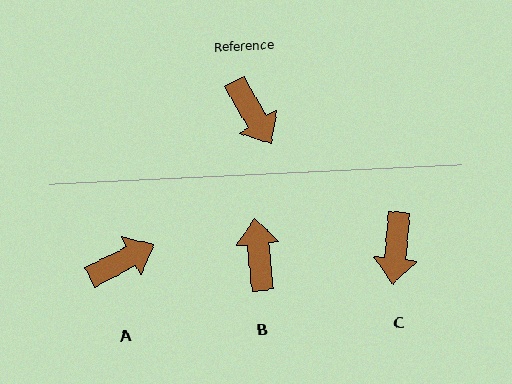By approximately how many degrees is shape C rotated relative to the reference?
Approximately 36 degrees clockwise.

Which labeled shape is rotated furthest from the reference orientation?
B, about 155 degrees away.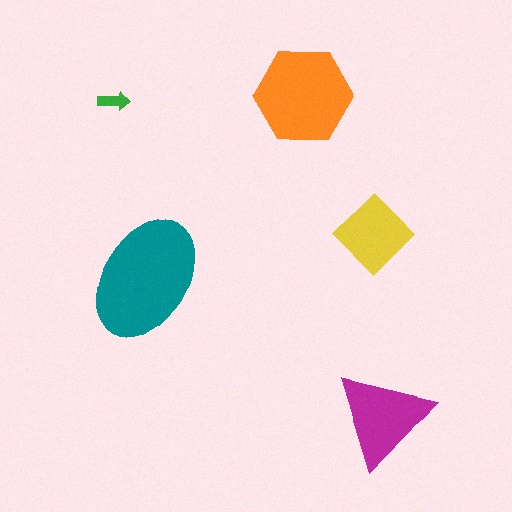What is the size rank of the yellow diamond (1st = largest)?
4th.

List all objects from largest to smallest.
The teal ellipse, the orange hexagon, the magenta triangle, the yellow diamond, the green arrow.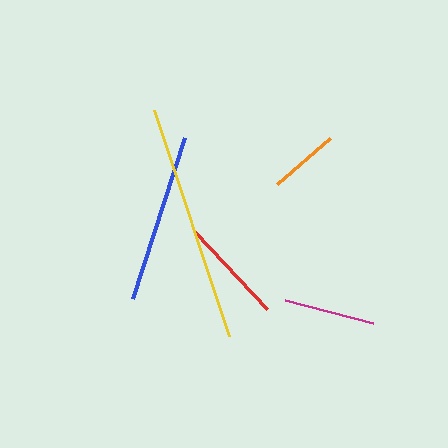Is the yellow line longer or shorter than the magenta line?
The yellow line is longer than the magenta line.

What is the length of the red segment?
The red segment is approximately 105 pixels long.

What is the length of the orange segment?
The orange segment is approximately 70 pixels long.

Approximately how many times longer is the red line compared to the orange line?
The red line is approximately 1.5 times the length of the orange line.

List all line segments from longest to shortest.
From longest to shortest: yellow, blue, red, magenta, orange.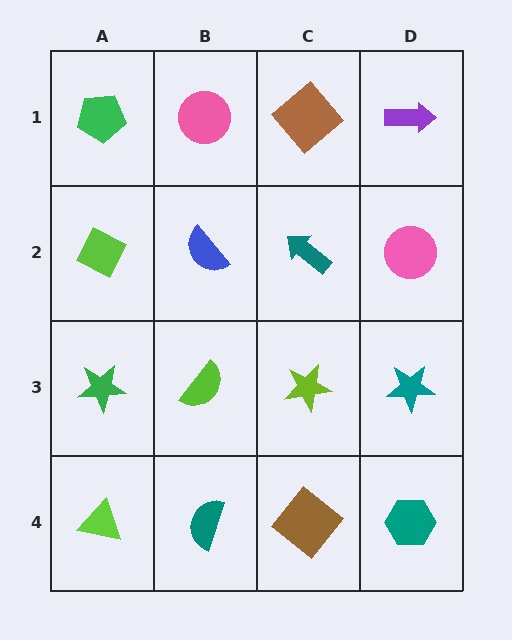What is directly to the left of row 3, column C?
A lime semicircle.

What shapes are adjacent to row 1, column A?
A lime diamond (row 2, column A), a pink circle (row 1, column B).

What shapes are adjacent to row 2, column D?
A purple arrow (row 1, column D), a teal star (row 3, column D), a teal arrow (row 2, column C).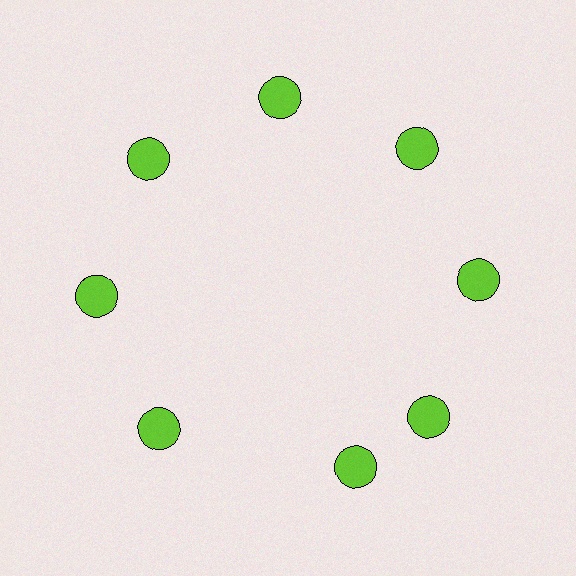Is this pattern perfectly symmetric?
No. The 8 lime circles are arranged in a ring, but one element near the 6 o'clock position is rotated out of alignment along the ring, breaking the 8-fold rotational symmetry.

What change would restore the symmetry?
The symmetry would be restored by rotating it back into even spacing with its neighbors so that all 8 circles sit at equal angles and equal distance from the center.